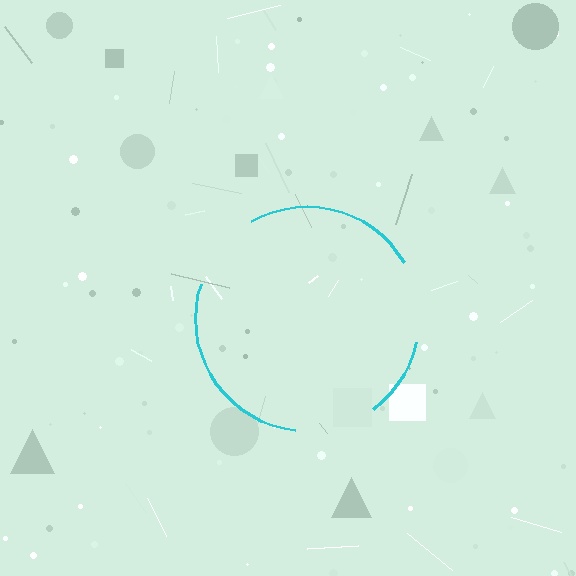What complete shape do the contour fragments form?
The contour fragments form a circle.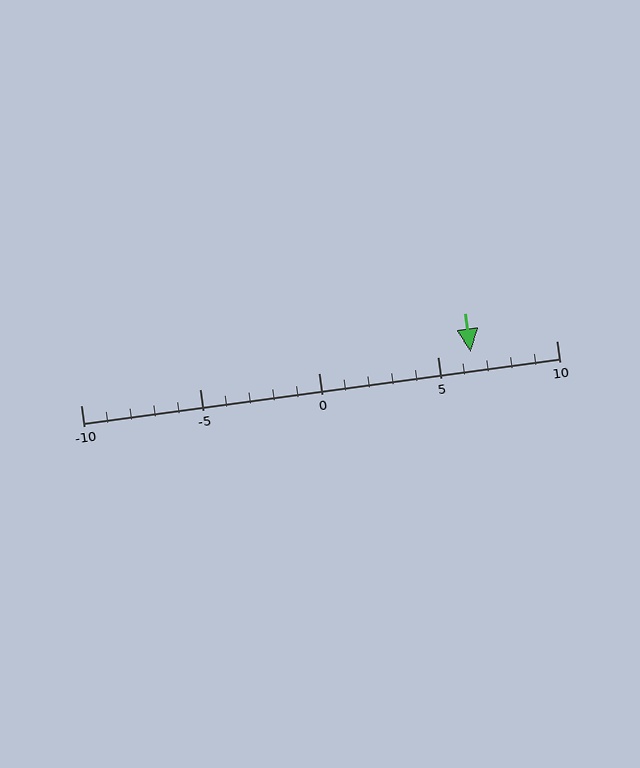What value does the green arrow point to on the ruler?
The green arrow points to approximately 6.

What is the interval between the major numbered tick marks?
The major tick marks are spaced 5 units apart.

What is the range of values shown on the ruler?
The ruler shows values from -10 to 10.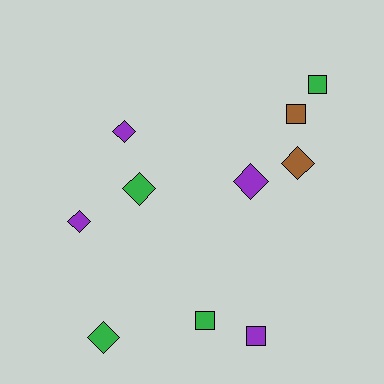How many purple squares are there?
There is 1 purple square.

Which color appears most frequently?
Purple, with 4 objects.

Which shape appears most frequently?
Diamond, with 6 objects.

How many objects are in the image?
There are 10 objects.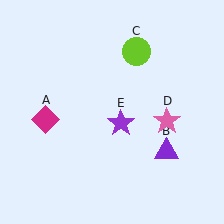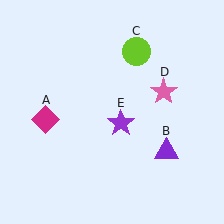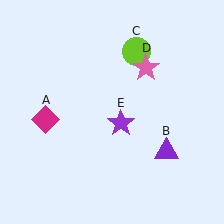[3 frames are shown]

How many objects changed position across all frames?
1 object changed position: pink star (object D).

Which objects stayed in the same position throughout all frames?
Magenta diamond (object A) and purple triangle (object B) and lime circle (object C) and purple star (object E) remained stationary.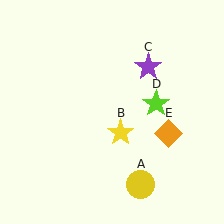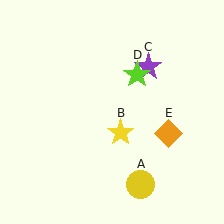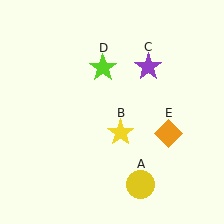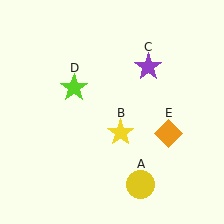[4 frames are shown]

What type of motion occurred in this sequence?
The lime star (object D) rotated counterclockwise around the center of the scene.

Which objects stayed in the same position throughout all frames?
Yellow circle (object A) and yellow star (object B) and purple star (object C) and orange diamond (object E) remained stationary.